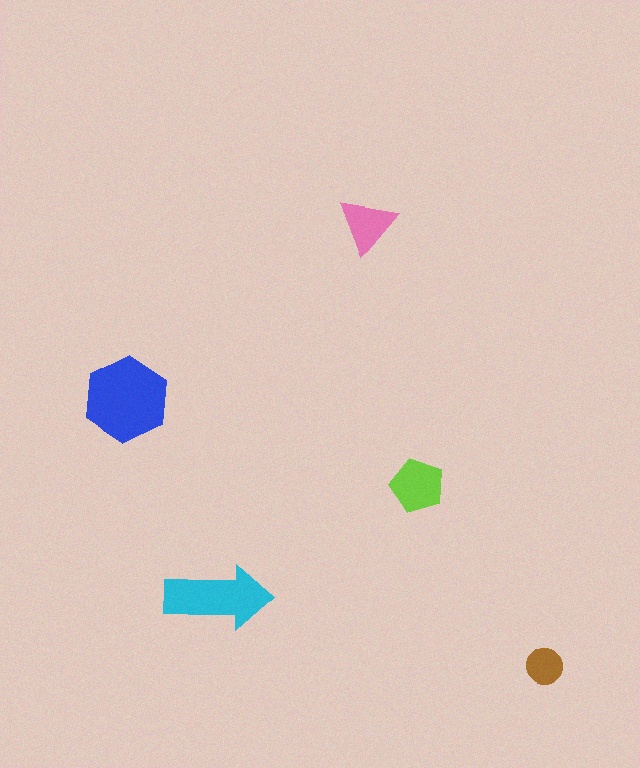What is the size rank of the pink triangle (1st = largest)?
4th.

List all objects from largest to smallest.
The blue hexagon, the cyan arrow, the lime pentagon, the pink triangle, the brown circle.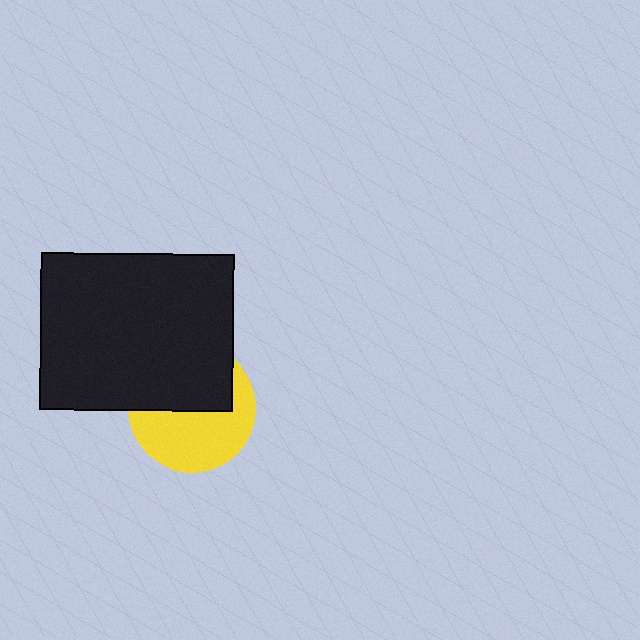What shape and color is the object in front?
The object in front is a black rectangle.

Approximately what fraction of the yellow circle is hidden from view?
Roughly 47% of the yellow circle is hidden behind the black rectangle.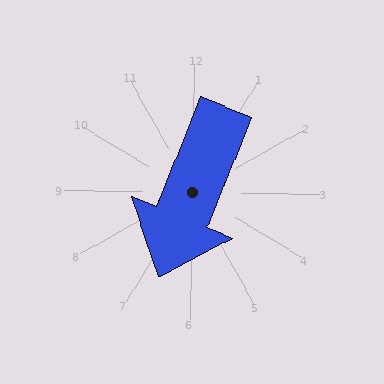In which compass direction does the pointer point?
South.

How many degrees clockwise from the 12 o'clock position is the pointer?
Approximately 201 degrees.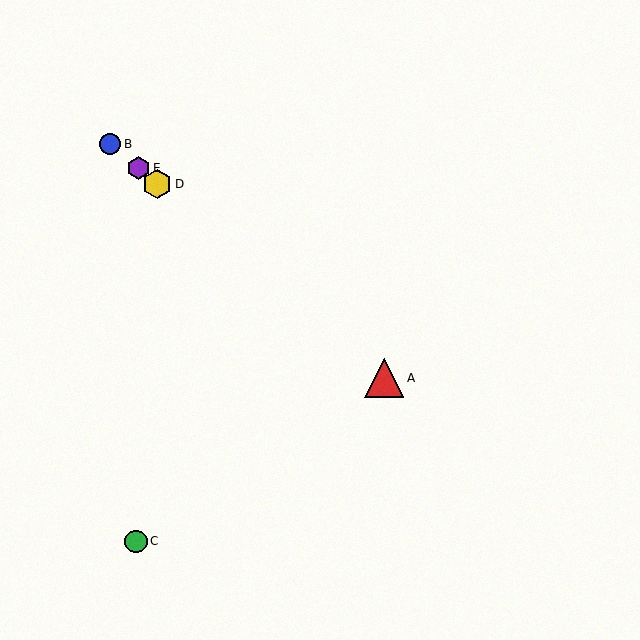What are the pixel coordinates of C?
Object C is at (136, 541).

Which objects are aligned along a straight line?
Objects A, B, D, E are aligned along a straight line.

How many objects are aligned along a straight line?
4 objects (A, B, D, E) are aligned along a straight line.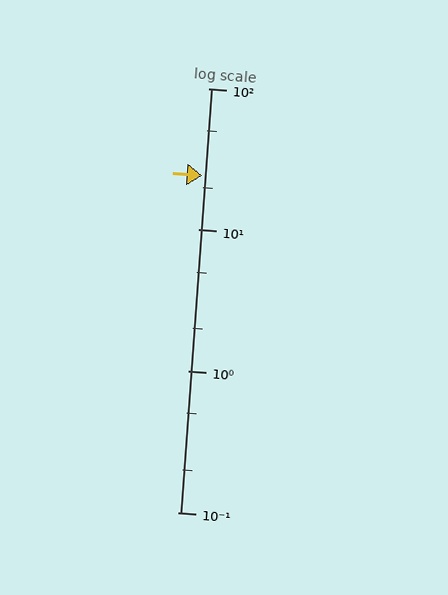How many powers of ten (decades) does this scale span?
The scale spans 3 decades, from 0.1 to 100.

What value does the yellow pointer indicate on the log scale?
The pointer indicates approximately 24.